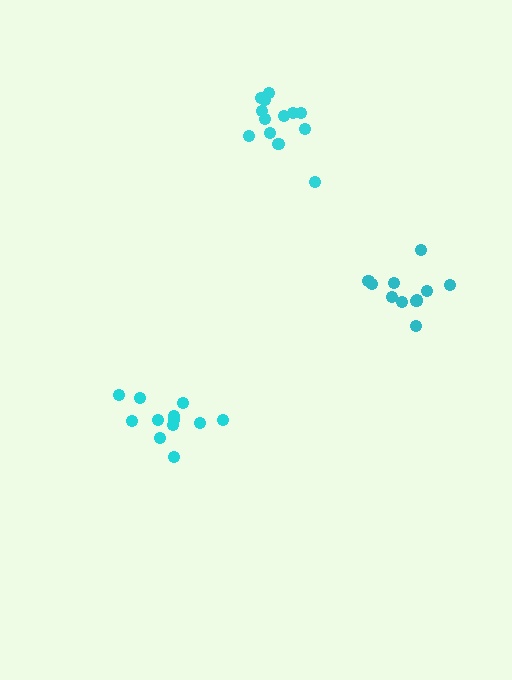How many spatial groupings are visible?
There are 3 spatial groupings.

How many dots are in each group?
Group 1: 12 dots, Group 2: 11 dots, Group 3: 13 dots (36 total).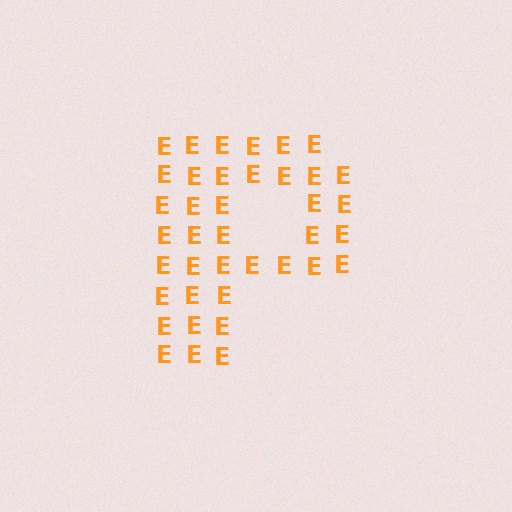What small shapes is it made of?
It is made of small letter E's.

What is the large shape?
The large shape is the letter P.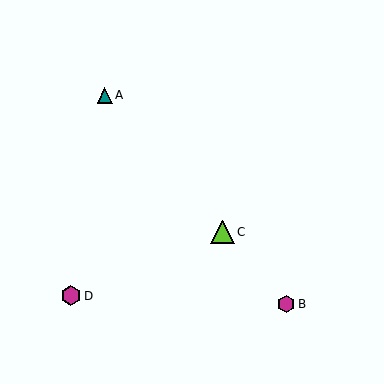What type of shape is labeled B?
Shape B is a magenta hexagon.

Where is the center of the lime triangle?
The center of the lime triangle is at (223, 232).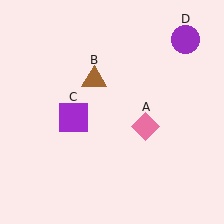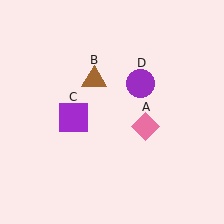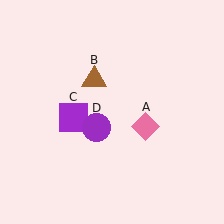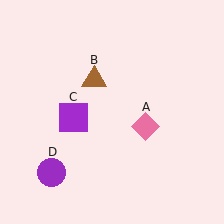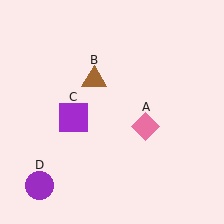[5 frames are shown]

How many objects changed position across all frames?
1 object changed position: purple circle (object D).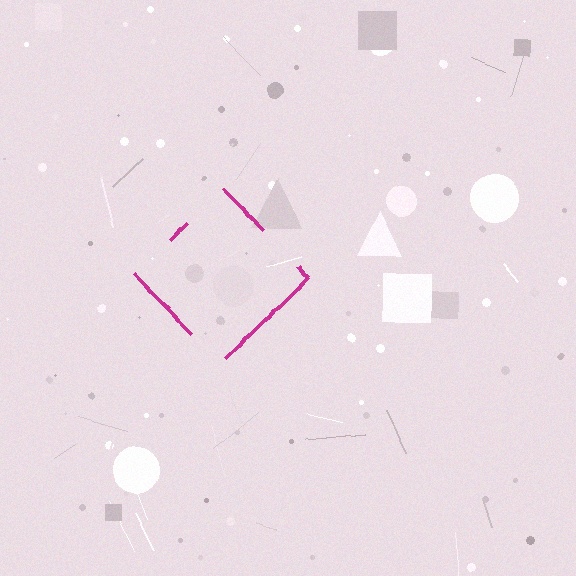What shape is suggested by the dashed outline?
The dashed outline suggests a diamond.